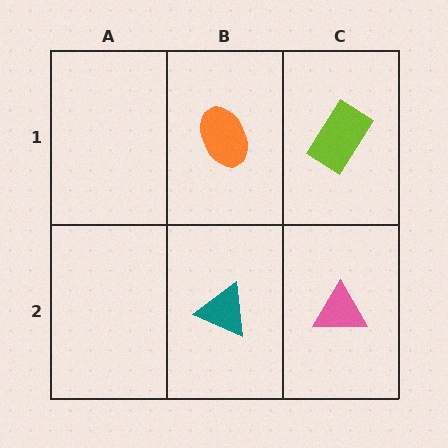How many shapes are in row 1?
2 shapes.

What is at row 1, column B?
An orange ellipse.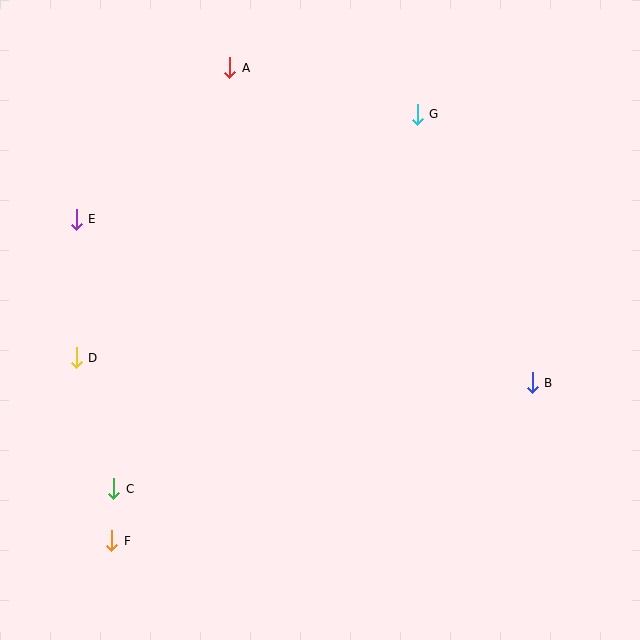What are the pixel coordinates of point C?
Point C is at (114, 489).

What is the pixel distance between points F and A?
The distance between F and A is 487 pixels.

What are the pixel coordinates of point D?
Point D is at (76, 358).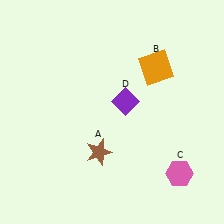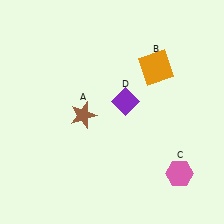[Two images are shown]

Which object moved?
The brown star (A) moved up.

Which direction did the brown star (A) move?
The brown star (A) moved up.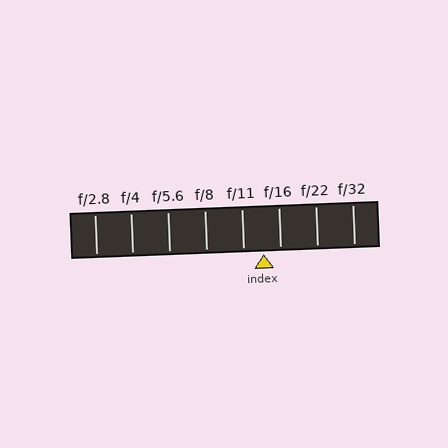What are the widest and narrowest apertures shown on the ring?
The widest aperture shown is f/2.8 and the narrowest is f/32.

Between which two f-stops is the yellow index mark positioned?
The index mark is between f/11 and f/16.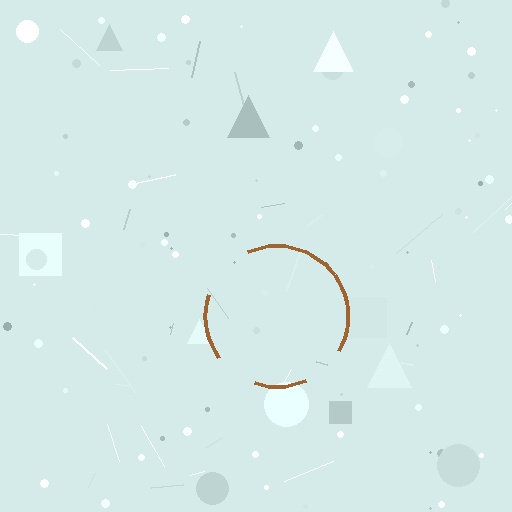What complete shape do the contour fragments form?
The contour fragments form a circle.